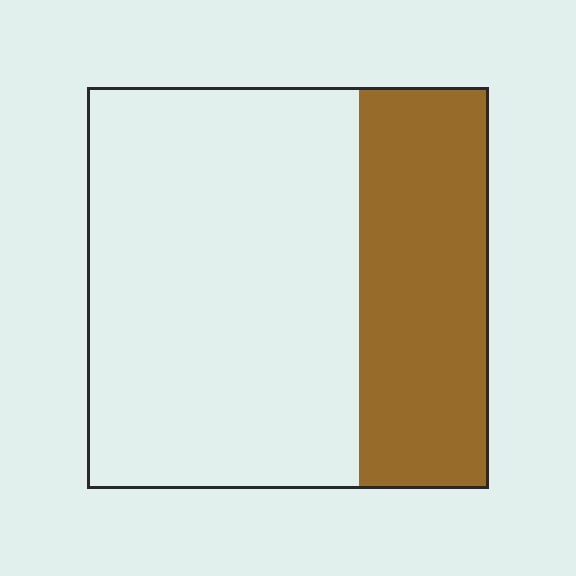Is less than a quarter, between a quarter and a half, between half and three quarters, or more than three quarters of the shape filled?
Between a quarter and a half.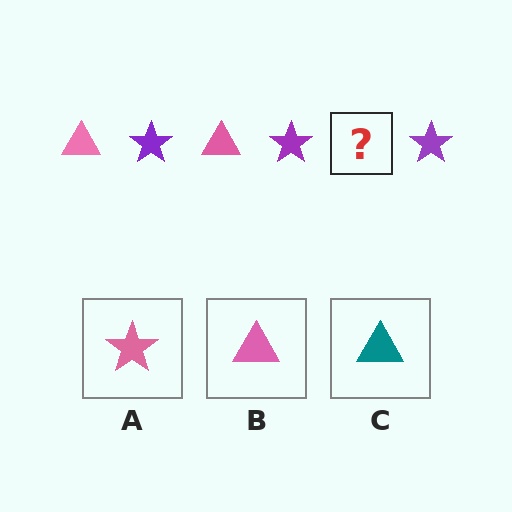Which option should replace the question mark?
Option B.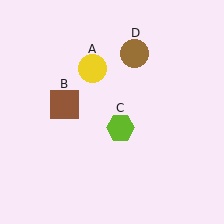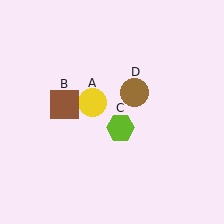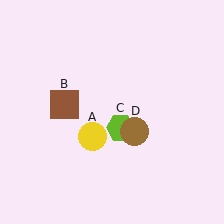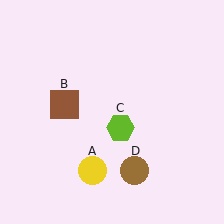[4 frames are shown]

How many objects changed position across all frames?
2 objects changed position: yellow circle (object A), brown circle (object D).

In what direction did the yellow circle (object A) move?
The yellow circle (object A) moved down.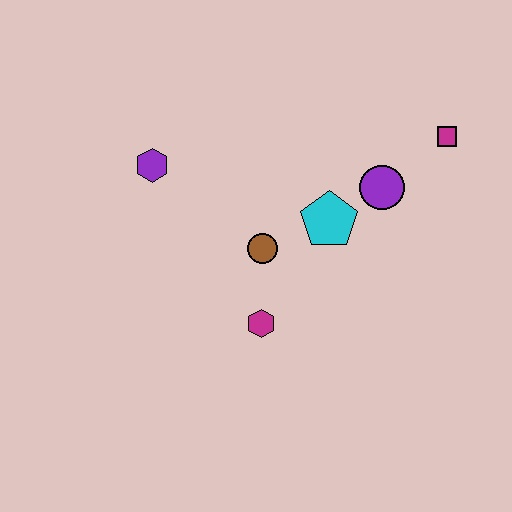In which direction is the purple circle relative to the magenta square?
The purple circle is to the left of the magenta square.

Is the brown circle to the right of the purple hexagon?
Yes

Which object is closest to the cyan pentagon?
The purple circle is closest to the cyan pentagon.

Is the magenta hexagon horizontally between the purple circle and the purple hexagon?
Yes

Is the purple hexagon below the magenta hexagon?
No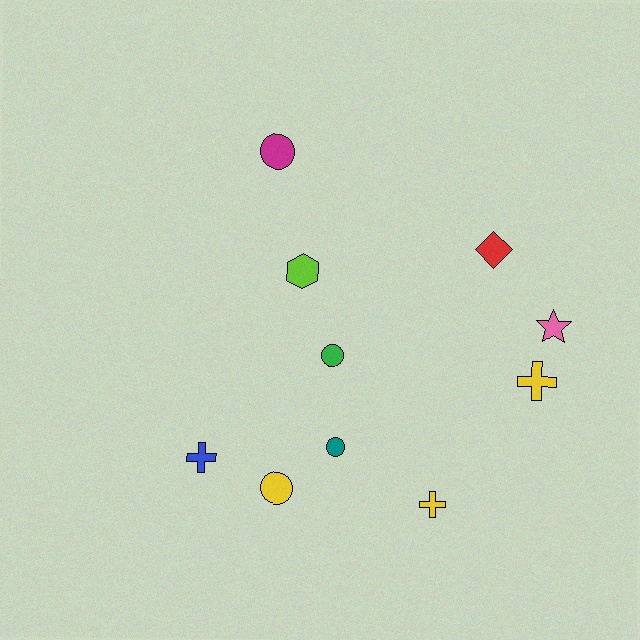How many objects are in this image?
There are 10 objects.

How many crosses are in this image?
There are 3 crosses.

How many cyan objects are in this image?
There are no cyan objects.